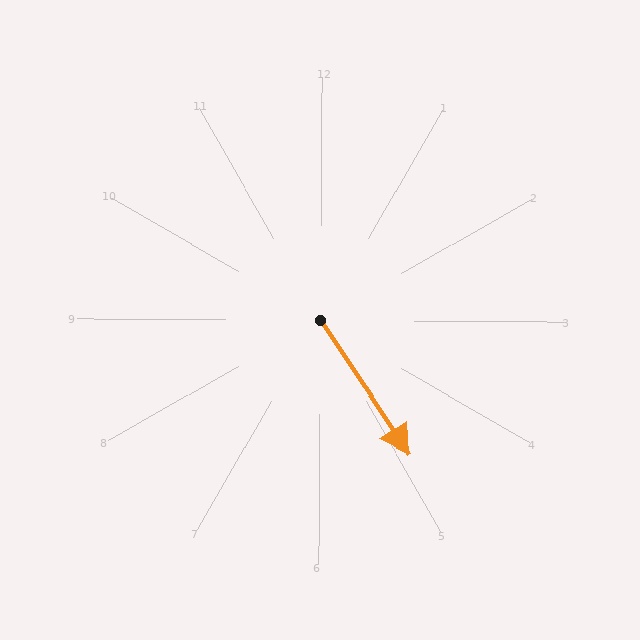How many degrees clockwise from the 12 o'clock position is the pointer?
Approximately 146 degrees.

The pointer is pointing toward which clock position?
Roughly 5 o'clock.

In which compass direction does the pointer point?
Southeast.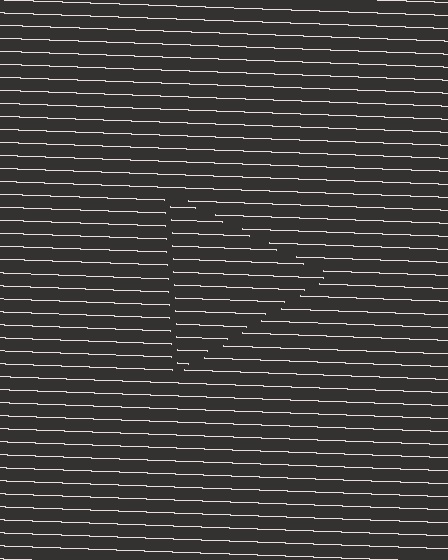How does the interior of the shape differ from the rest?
The interior of the shape contains the same grating, shifted by half a period — the contour is defined by the phase discontinuity where line-ends from the inner and outer gratings abut.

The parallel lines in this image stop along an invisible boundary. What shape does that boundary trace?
An illusory triangle. The interior of the shape contains the same grating, shifted by half a period — the contour is defined by the phase discontinuity where line-ends from the inner and outer gratings abut.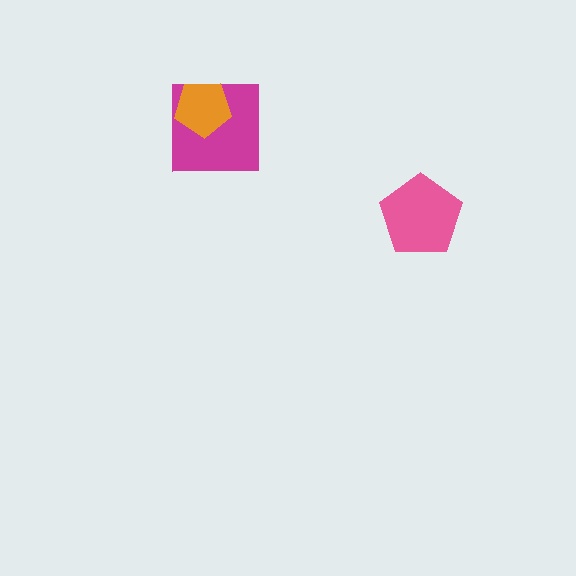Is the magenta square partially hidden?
Yes, it is partially covered by another shape.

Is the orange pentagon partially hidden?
No, no other shape covers it.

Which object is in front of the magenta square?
The orange pentagon is in front of the magenta square.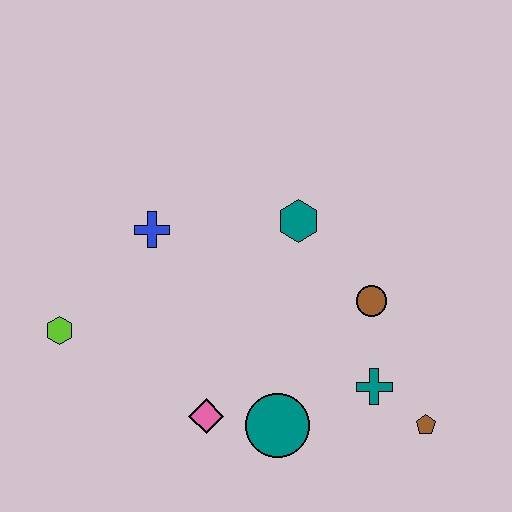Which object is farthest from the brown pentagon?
The lime hexagon is farthest from the brown pentagon.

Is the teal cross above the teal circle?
Yes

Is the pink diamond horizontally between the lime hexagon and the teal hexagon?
Yes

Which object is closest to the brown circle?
The teal cross is closest to the brown circle.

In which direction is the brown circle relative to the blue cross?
The brown circle is to the right of the blue cross.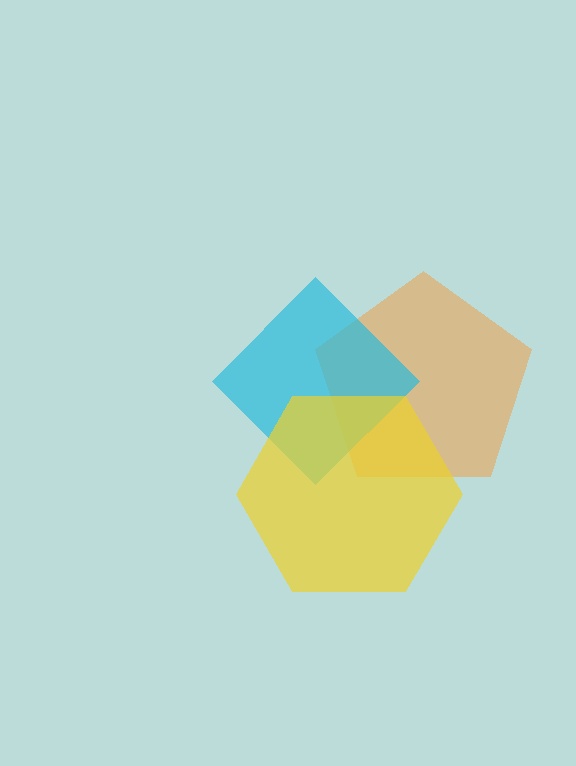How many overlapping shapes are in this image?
There are 3 overlapping shapes in the image.